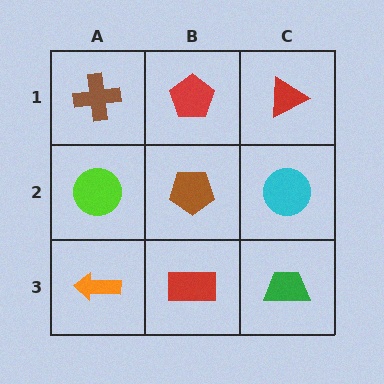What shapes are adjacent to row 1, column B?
A brown pentagon (row 2, column B), a brown cross (row 1, column A), a red triangle (row 1, column C).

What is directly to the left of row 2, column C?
A brown pentagon.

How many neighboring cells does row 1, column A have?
2.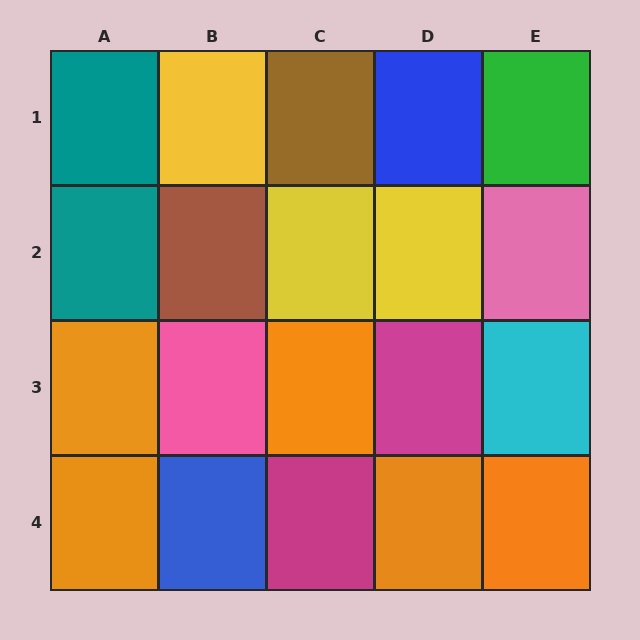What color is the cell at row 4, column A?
Orange.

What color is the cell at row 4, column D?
Orange.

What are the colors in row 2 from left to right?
Teal, brown, yellow, yellow, pink.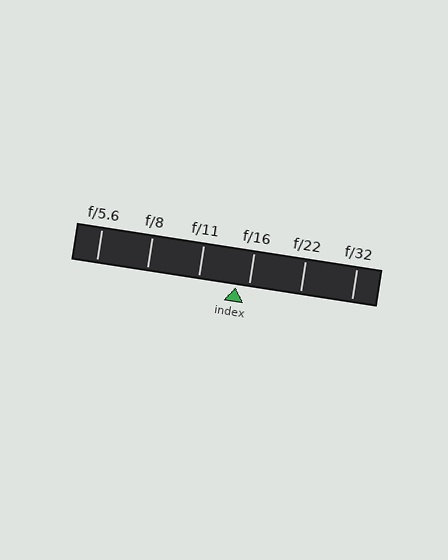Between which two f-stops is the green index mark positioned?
The index mark is between f/11 and f/16.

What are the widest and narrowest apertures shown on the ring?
The widest aperture shown is f/5.6 and the narrowest is f/32.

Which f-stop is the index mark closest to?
The index mark is closest to f/16.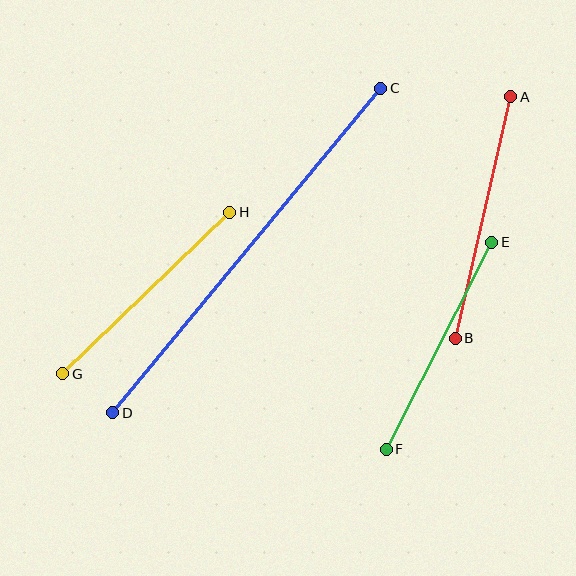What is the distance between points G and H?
The distance is approximately 232 pixels.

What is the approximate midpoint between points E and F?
The midpoint is at approximately (439, 346) pixels.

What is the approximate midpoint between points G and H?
The midpoint is at approximately (146, 293) pixels.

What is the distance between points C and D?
The distance is approximately 421 pixels.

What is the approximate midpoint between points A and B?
The midpoint is at approximately (483, 217) pixels.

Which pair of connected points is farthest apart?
Points C and D are farthest apart.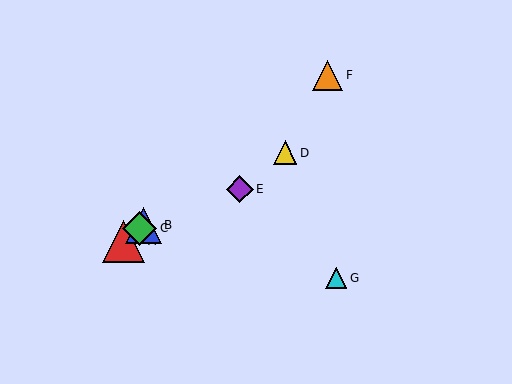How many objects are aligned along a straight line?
4 objects (A, B, C, F) are aligned along a straight line.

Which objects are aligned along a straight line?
Objects A, B, C, F are aligned along a straight line.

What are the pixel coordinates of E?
Object E is at (240, 189).